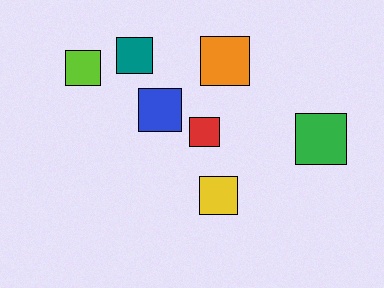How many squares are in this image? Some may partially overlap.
There are 7 squares.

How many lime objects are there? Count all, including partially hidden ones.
There is 1 lime object.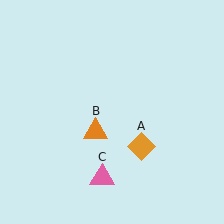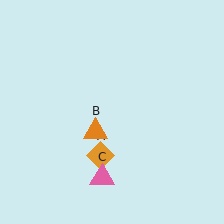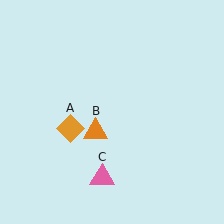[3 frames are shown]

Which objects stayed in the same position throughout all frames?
Orange triangle (object B) and pink triangle (object C) remained stationary.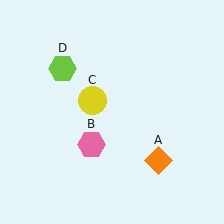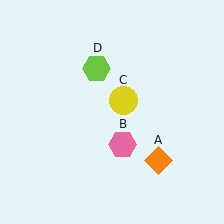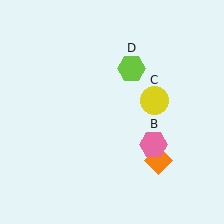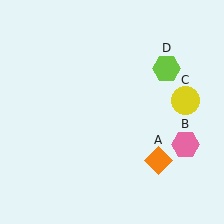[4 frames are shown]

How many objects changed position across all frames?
3 objects changed position: pink hexagon (object B), yellow circle (object C), lime hexagon (object D).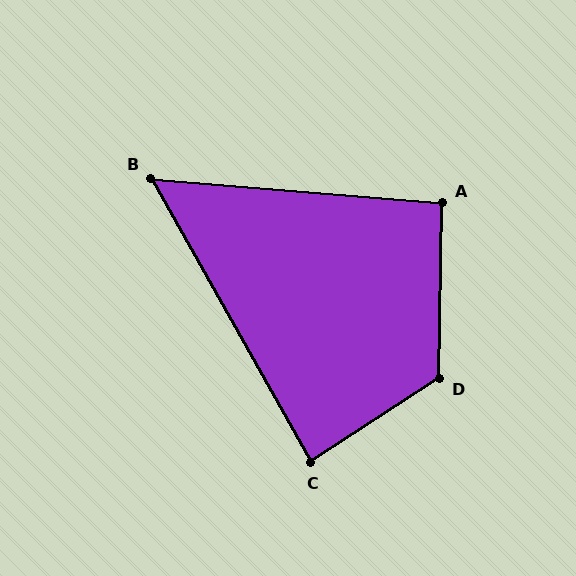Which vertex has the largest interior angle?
D, at approximately 124 degrees.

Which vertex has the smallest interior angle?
B, at approximately 56 degrees.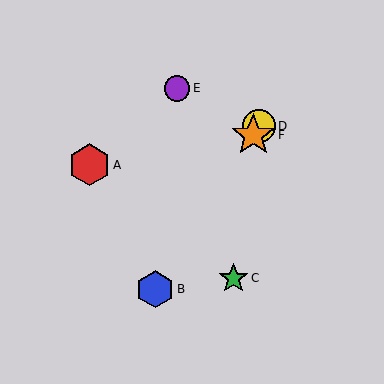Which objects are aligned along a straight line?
Objects B, D, F are aligned along a straight line.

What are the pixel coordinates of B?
Object B is at (155, 289).